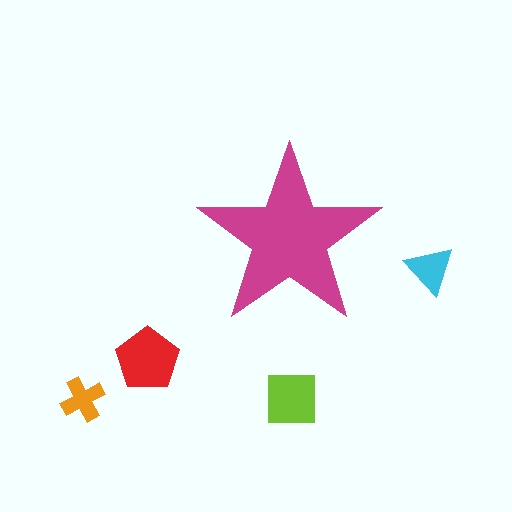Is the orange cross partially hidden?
No, the orange cross is fully visible.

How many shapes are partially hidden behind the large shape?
0 shapes are partially hidden.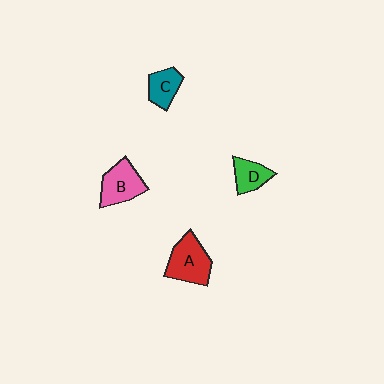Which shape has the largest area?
Shape A (red).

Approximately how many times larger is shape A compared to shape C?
Approximately 1.6 times.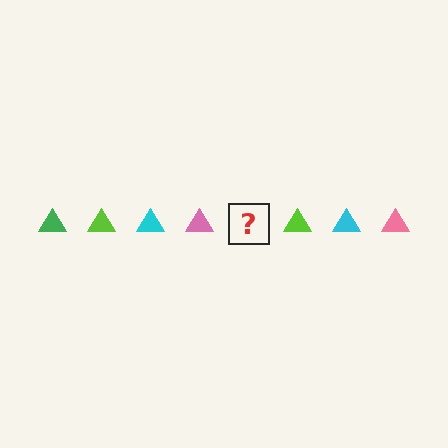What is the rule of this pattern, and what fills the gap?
The rule is that the pattern cycles through green, lime, cyan, pink triangles. The gap should be filled with a green triangle.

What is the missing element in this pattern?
The missing element is a green triangle.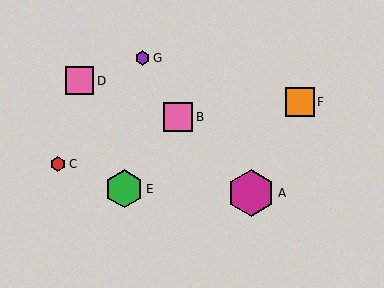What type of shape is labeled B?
Shape B is a pink square.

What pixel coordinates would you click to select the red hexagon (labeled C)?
Click at (58, 164) to select the red hexagon C.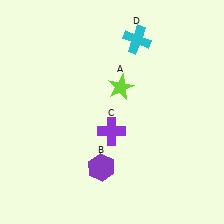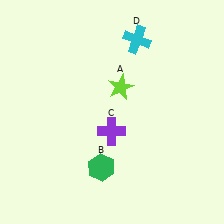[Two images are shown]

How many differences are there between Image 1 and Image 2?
There is 1 difference between the two images.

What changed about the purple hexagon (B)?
In Image 1, B is purple. In Image 2, it changed to green.